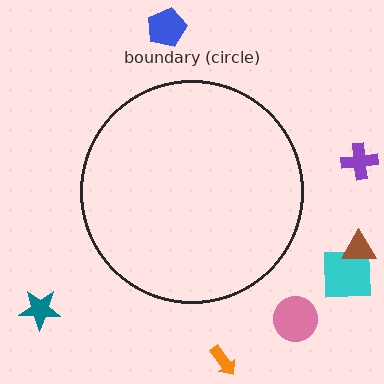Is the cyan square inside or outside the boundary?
Outside.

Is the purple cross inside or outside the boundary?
Outside.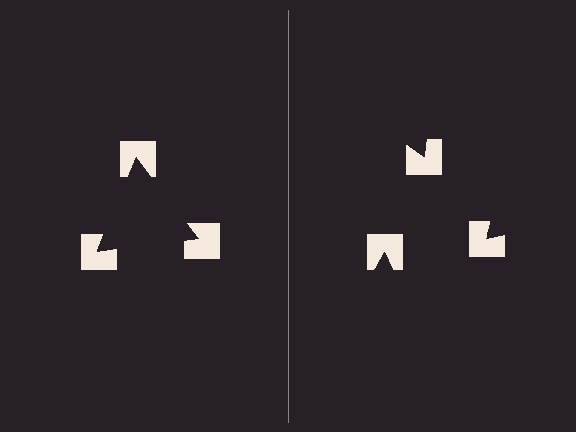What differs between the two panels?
The notched squares are positioned identically on both sides; only the wedge orientations differ. On the left they align to a triangle; on the right they are misaligned.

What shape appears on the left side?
An illusory triangle.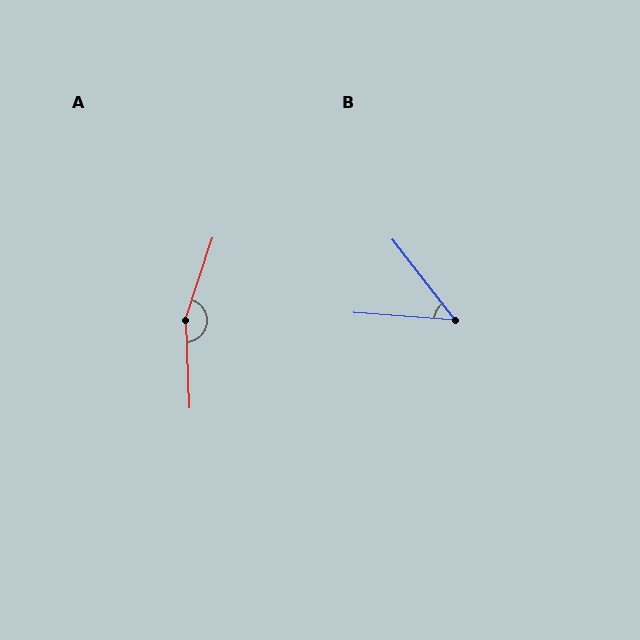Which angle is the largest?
A, at approximately 160 degrees.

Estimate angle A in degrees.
Approximately 160 degrees.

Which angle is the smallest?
B, at approximately 48 degrees.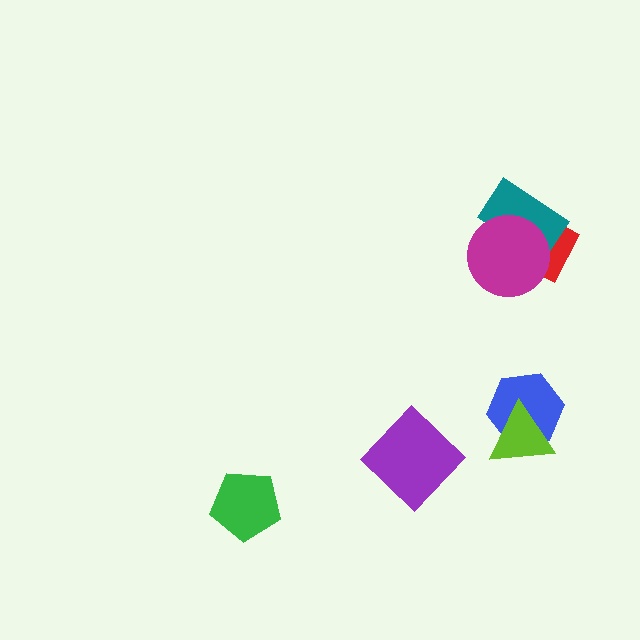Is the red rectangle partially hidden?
Yes, it is partially covered by another shape.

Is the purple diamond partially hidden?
No, no other shape covers it.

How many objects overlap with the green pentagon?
0 objects overlap with the green pentagon.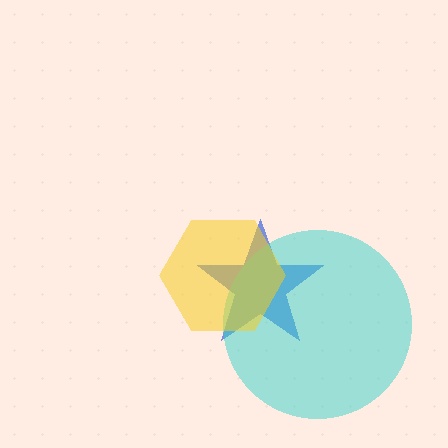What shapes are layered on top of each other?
The layered shapes are: a blue star, a cyan circle, a yellow hexagon.